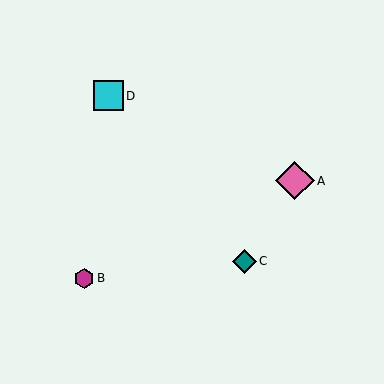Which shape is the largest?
The pink diamond (labeled A) is the largest.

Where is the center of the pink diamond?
The center of the pink diamond is at (295, 181).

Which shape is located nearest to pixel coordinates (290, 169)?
The pink diamond (labeled A) at (295, 181) is nearest to that location.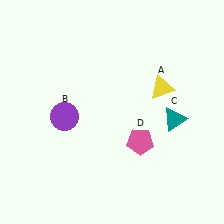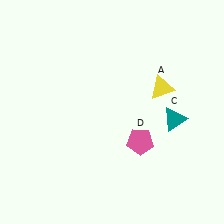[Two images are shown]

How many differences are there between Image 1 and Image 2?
There is 1 difference between the two images.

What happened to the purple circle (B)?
The purple circle (B) was removed in Image 2. It was in the bottom-left area of Image 1.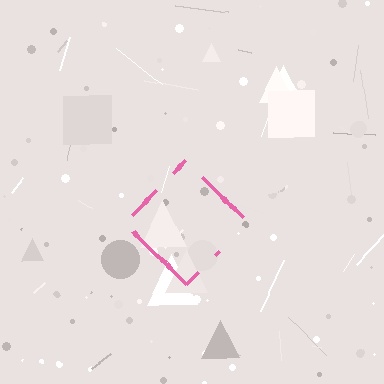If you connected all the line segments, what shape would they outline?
They would outline a diamond.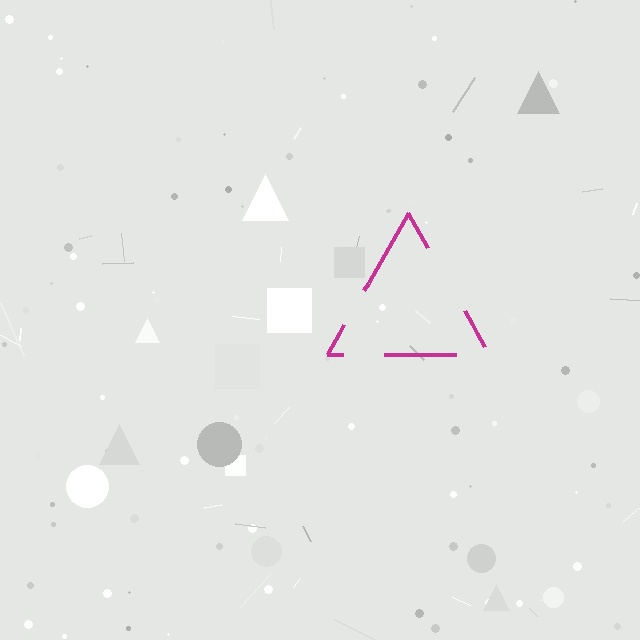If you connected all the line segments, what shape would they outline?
They would outline a triangle.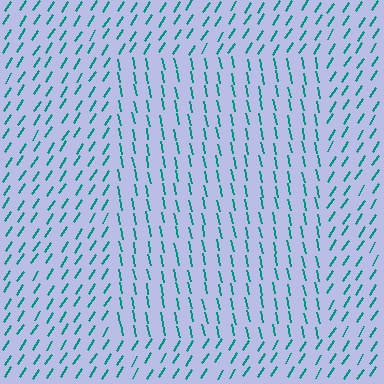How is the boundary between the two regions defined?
The boundary is defined purely by a change in line orientation (approximately 45 degrees difference). All lines are the same color and thickness.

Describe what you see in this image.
The image is filled with small teal line segments. A rectangle region in the image has lines oriented differently from the surrounding lines, creating a visible texture boundary.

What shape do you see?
I see a rectangle.